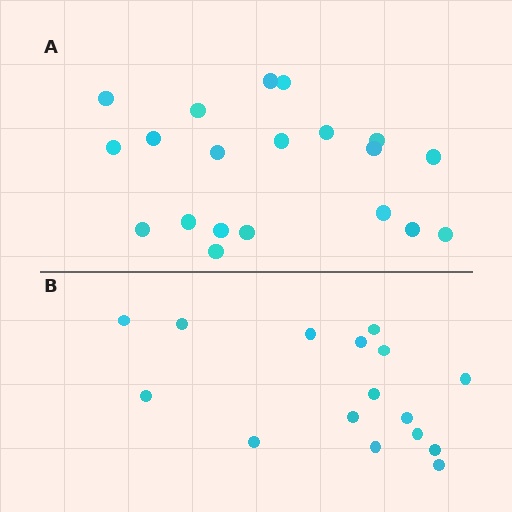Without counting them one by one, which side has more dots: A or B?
Region A (the top region) has more dots.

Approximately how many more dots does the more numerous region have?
Region A has about 4 more dots than region B.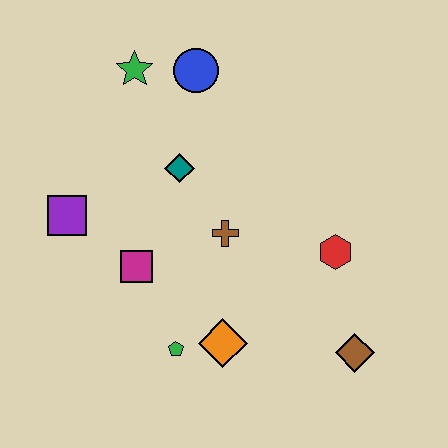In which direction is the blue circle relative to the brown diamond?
The blue circle is above the brown diamond.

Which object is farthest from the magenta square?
The brown diamond is farthest from the magenta square.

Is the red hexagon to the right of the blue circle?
Yes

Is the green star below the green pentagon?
No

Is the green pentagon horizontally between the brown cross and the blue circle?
No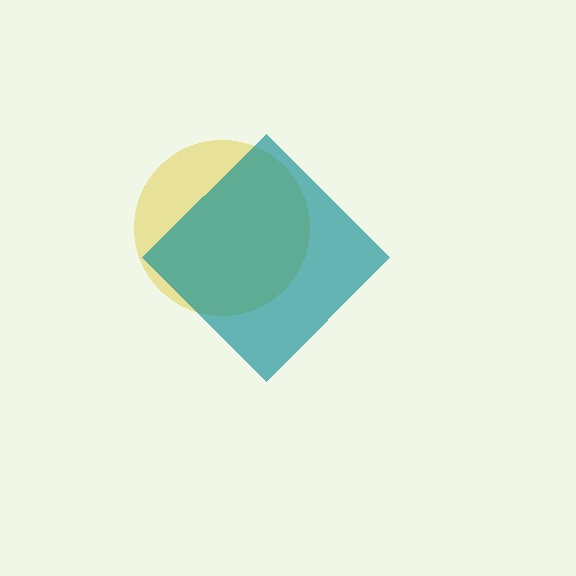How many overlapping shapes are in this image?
There are 2 overlapping shapes in the image.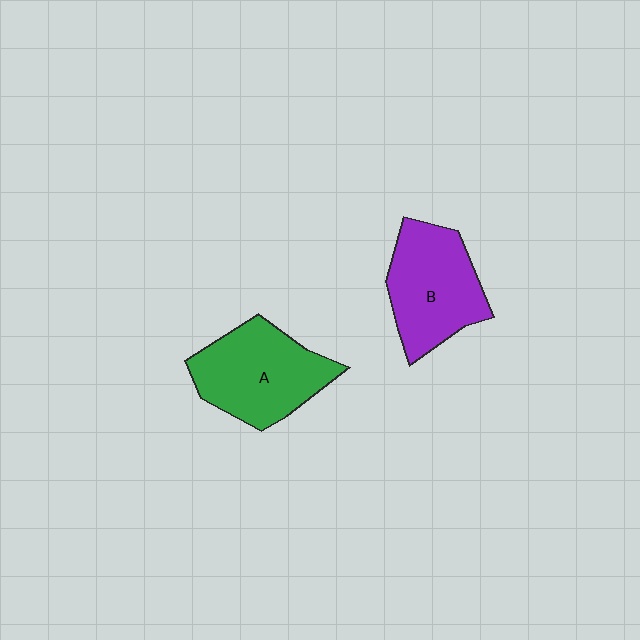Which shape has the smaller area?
Shape B (purple).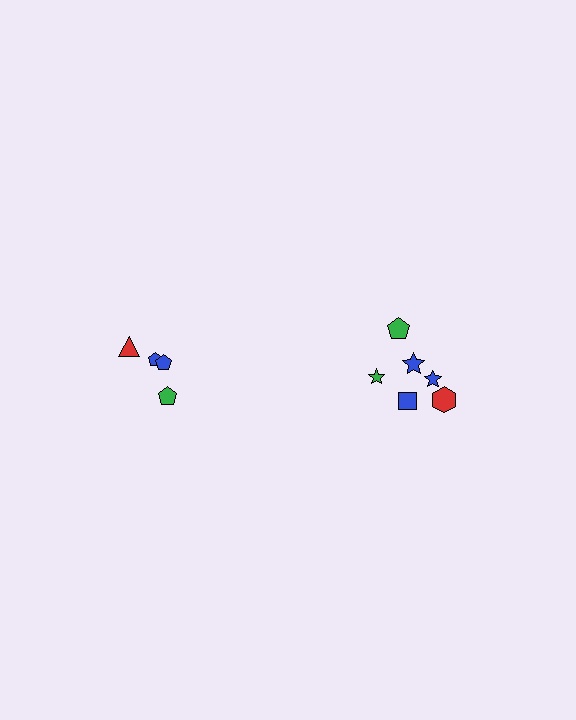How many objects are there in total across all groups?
There are 10 objects.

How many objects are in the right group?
There are 6 objects.